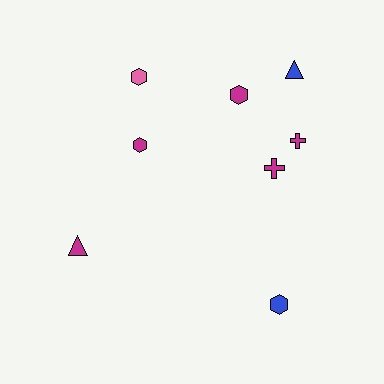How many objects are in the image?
There are 8 objects.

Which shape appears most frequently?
Hexagon, with 4 objects.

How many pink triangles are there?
There are no pink triangles.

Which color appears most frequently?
Magenta, with 5 objects.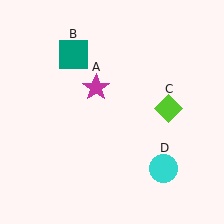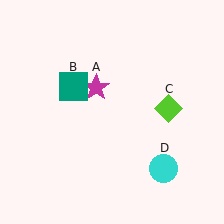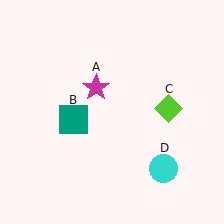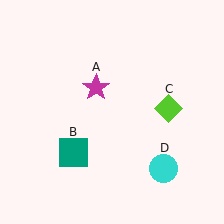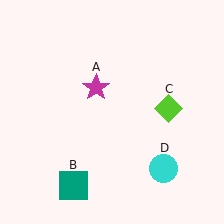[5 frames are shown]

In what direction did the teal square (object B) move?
The teal square (object B) moved down.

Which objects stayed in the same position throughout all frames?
Magenta star (object A) and lime diamond (object C) and cyan circle (object D) remained stationary.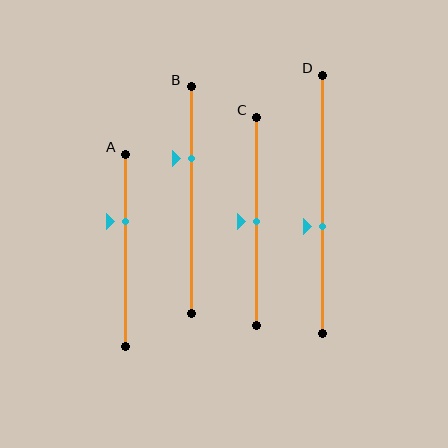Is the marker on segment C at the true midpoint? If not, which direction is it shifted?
Yes, the marker on segment C is at the true midpoint.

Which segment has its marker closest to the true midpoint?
Segment C has its marker closest to the true midpoint.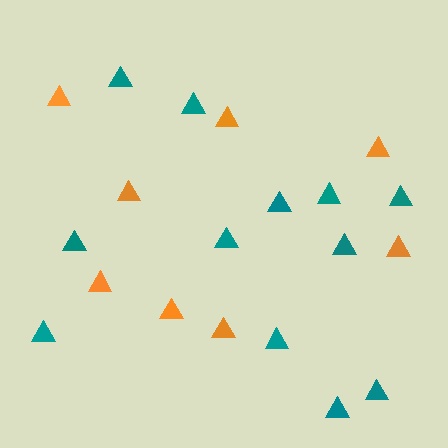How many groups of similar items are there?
There are 2 groups: one group of teal triangles (12) and one group of orange triangles (8).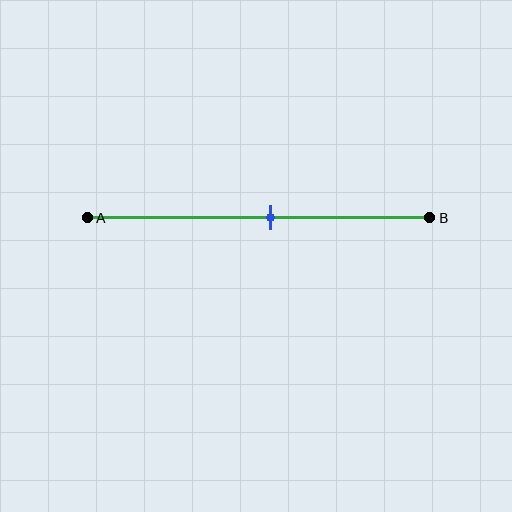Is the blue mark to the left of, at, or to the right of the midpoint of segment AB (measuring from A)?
The blue mark is to the right of the midpoint of segment AB.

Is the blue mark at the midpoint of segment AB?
No, the mark is at about 55% from A, not at the 50% midpoint.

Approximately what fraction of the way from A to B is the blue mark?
The blue mark is approximately 55% of the way from A to B.